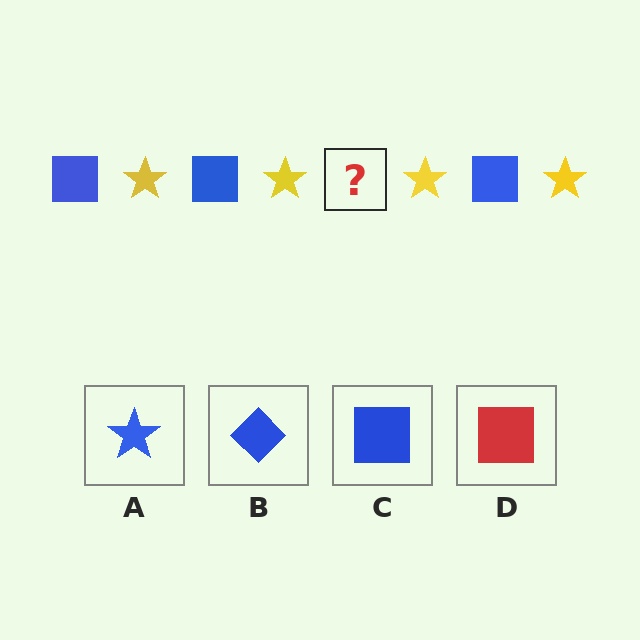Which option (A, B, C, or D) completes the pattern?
C.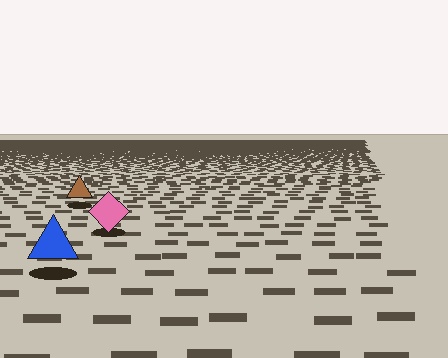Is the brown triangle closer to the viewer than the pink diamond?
No. The pink diamond is closer — you can tell from the texture gradient: the ground texture is coarser near it.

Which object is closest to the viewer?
The blue triangle is closest. The texture marks near it are larger and more spread out.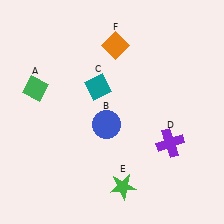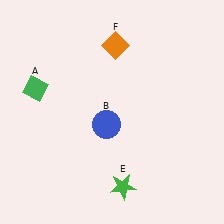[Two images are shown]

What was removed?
The teal diamond (C), the purple cross (D) were removed in Image 2.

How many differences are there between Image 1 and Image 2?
There are 2 differences between the two images.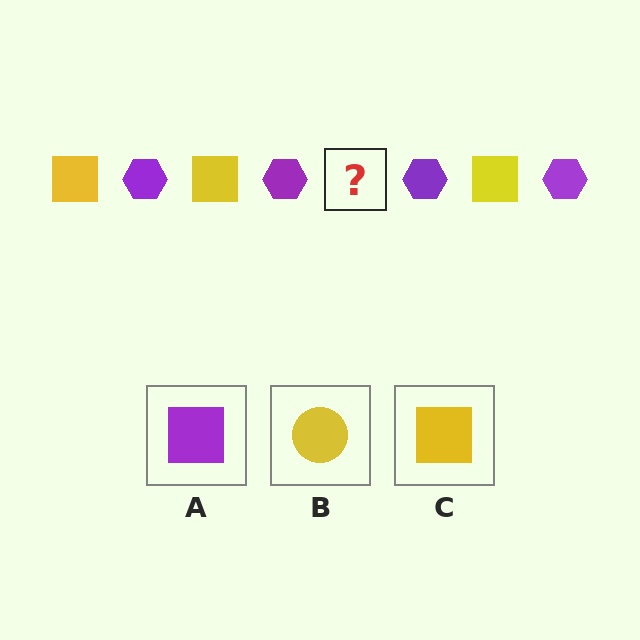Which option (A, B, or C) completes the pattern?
C.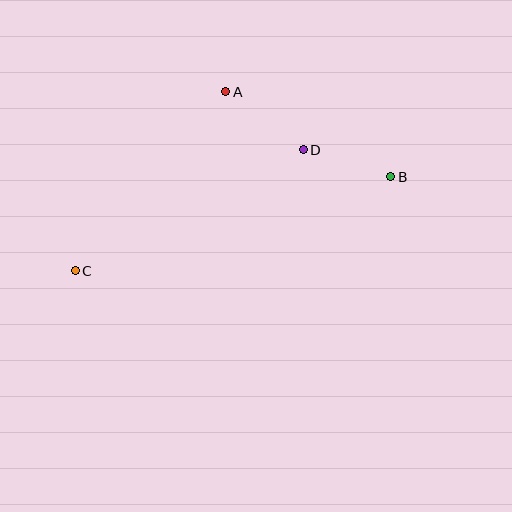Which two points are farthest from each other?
Points B and C are farthest from each other.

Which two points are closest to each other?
Points B and D are closest to each other.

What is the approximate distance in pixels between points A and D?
The distance between A and D is approximately 97 pixels.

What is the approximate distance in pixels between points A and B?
The distance between A and B is approximately 186 pixels.